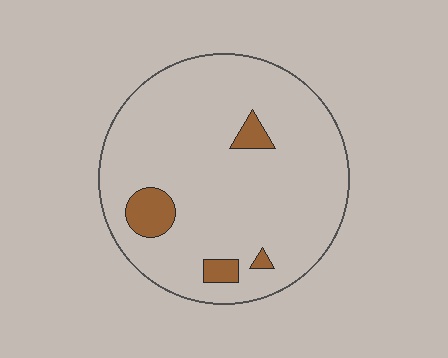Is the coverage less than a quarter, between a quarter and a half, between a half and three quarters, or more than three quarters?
Less than a quarter.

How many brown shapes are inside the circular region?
4.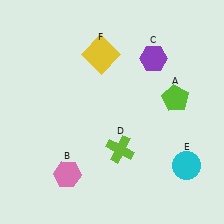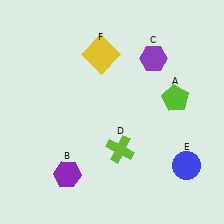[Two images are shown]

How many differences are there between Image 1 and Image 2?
There are 2 differences between the two images.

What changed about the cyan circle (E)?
In Image 1, E is cyan. In Image 2, it changed to blue.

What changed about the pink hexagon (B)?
In Image 1, B is pink. In Image 2, it changed to purple.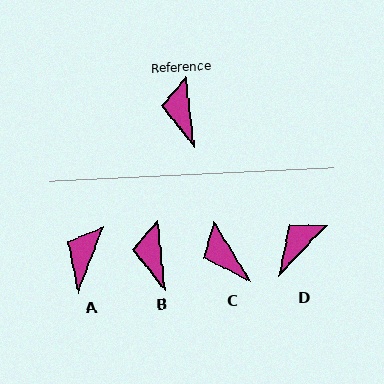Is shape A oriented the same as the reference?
No, it is off by about 27 degrees.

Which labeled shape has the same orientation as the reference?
B.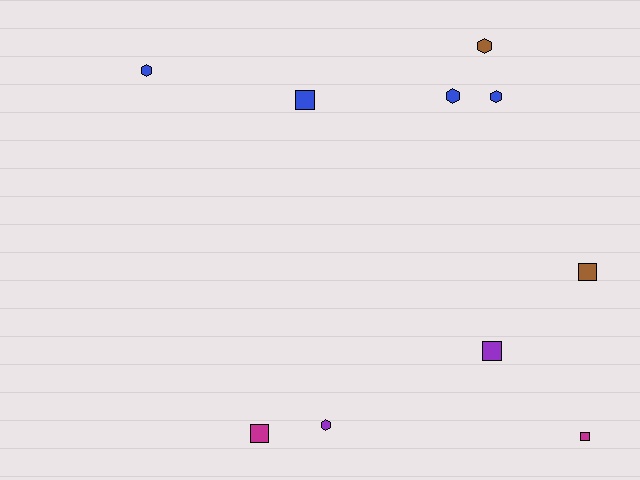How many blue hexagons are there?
There are 3 blue hexagons.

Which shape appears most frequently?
Hexagon, with 5 objects.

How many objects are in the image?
There are 10 objects.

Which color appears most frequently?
Blue, with 4 objects.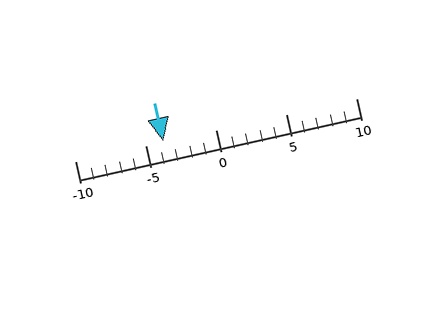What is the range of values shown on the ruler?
The ruler shows values from -10 to 10.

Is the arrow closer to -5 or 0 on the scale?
The arrow is closer to -5.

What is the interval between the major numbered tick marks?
The major tick marks are spaced 5 units apart.